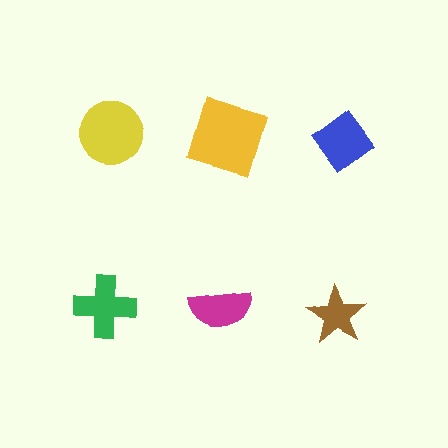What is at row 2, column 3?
A brown star.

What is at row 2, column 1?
A green cross.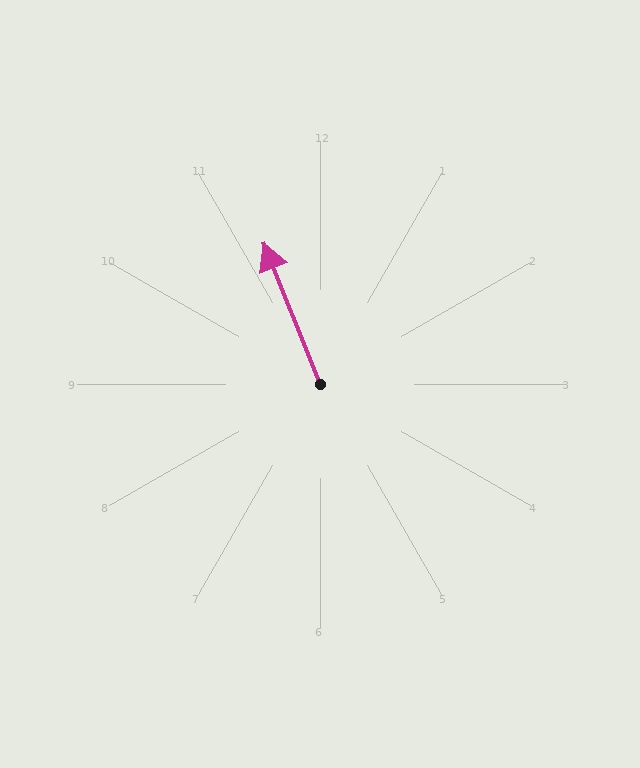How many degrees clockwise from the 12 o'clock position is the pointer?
Approximately 338 degrees.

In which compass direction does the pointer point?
North.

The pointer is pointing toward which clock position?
Roughly 11 o'clock.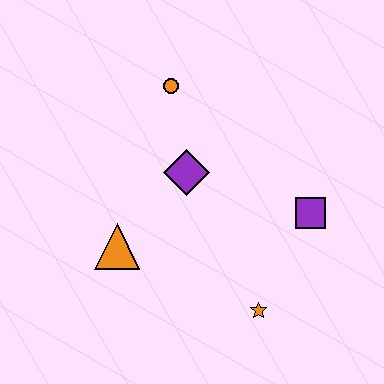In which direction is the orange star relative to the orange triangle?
The orange star is to the right of the orange triangle.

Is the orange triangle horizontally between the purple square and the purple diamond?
No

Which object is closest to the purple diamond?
The orange circle is closest to the purple diamond.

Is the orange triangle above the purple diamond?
No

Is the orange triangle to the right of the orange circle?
No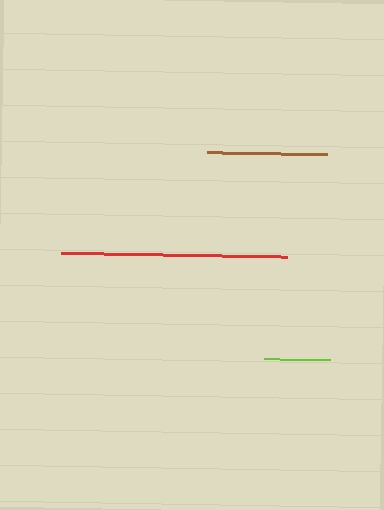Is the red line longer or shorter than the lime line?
The red line is longer than the lime line.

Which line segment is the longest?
The red line is the longest at approximately 226 pixels.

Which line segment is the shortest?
The lime line is the shortest at approximately 66 pixels.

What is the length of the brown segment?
The brown segment is approximately 120 pixels long.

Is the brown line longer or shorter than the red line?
The red line is longer than the brown line.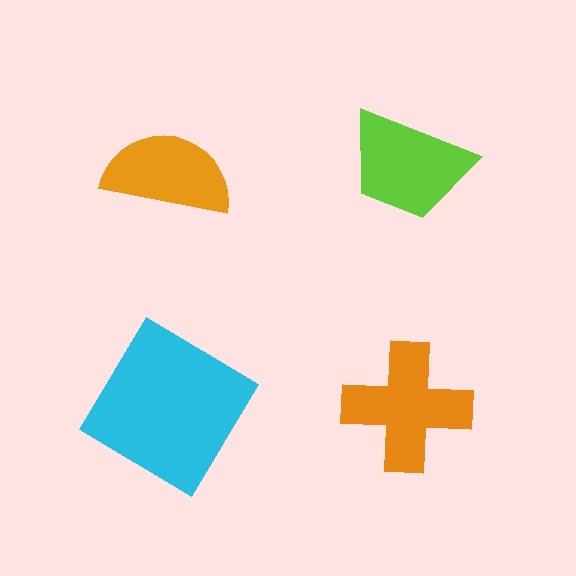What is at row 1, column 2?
A lime trapezoid.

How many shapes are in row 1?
2 shapes.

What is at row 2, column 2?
An orange cross.